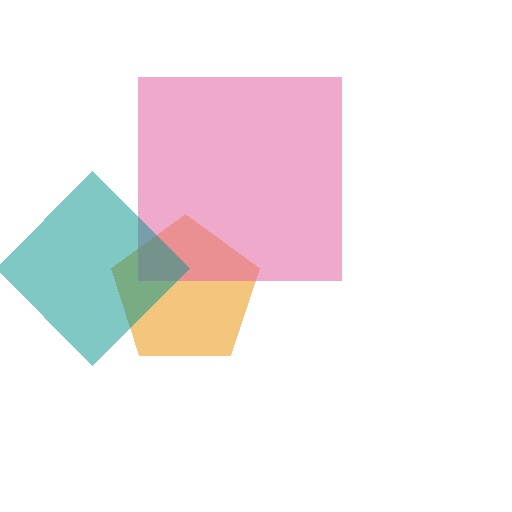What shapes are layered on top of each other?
The layered shapes are: an orange pentagon, a pink square, a teal diamond.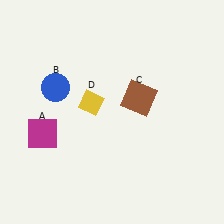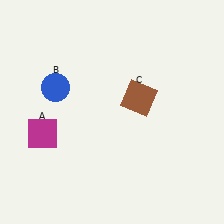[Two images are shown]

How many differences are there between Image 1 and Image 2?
There is 1 difference between the two images.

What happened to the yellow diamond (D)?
The yellow diamond (D) was removed in Image 2. It was in the top-left area of Image 1.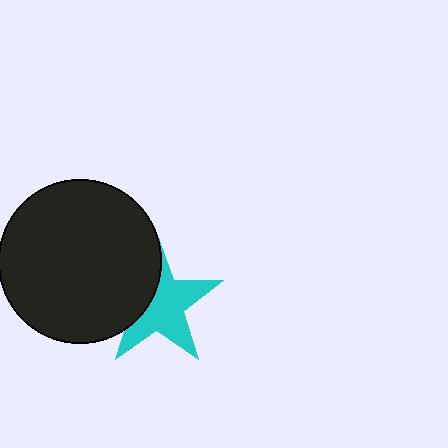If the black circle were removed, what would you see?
You would see the complete cyan star.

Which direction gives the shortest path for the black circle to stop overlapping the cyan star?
Moving left gives the shortest separation.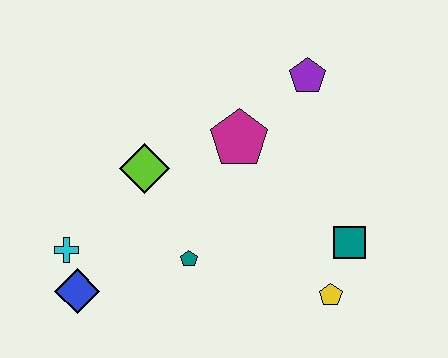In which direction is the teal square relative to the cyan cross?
The teal square is to the right of the cyan cross.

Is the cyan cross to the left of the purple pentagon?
Yes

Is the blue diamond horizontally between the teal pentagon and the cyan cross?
Yes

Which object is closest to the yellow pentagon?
The teal square is closest to the yellow pentagon.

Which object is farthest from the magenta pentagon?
The blue diamond is farthest from the magenta pentagon.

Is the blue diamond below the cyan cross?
Yes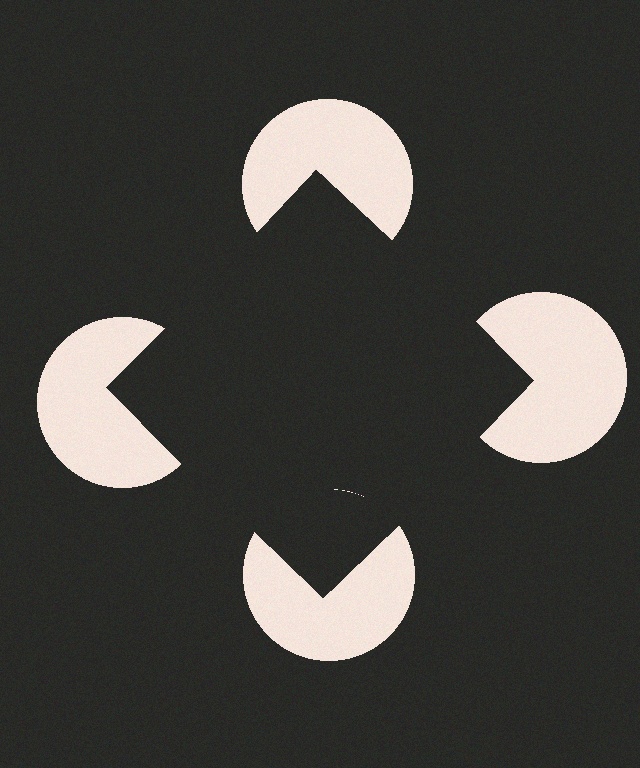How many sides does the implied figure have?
4 sides.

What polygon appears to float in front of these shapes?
An illusory square — its edges are inferred from the aligned wedge cuts in the pac-man discs, not physically drawn.